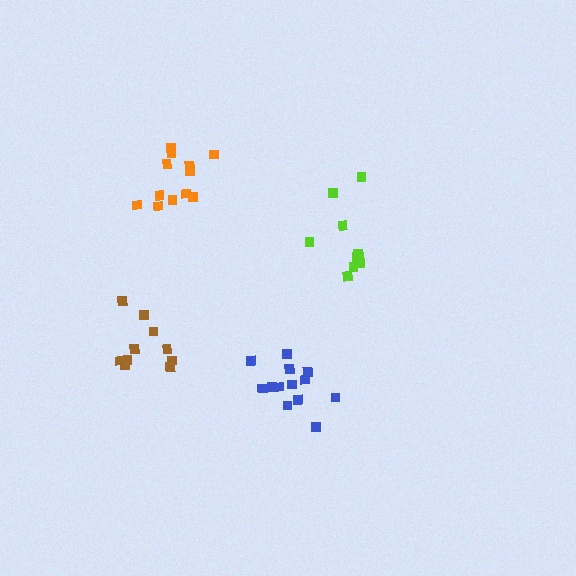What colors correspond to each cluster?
The clusters are colored: blue, lime, brown, orange.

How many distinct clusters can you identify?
There are 4 distinct clusters.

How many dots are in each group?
Group 1: 13 dots, Group 2: 9 dots, Group 3: 10 dots, Group 4: 12 dots (44 total).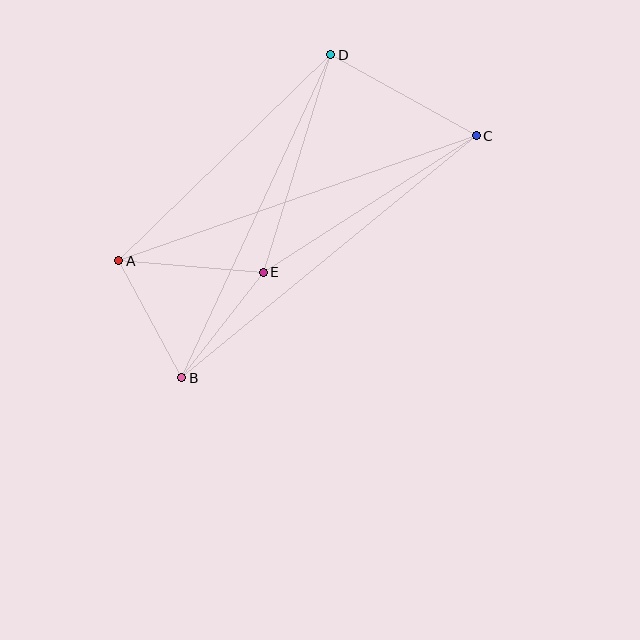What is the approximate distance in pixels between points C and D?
The distance between C and D is approximately 167 pixels.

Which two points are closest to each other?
Points A and B are closest to each other.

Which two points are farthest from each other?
Points B and C are farthest from each other.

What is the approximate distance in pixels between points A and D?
The distance between A and D is approximately 295 pixels.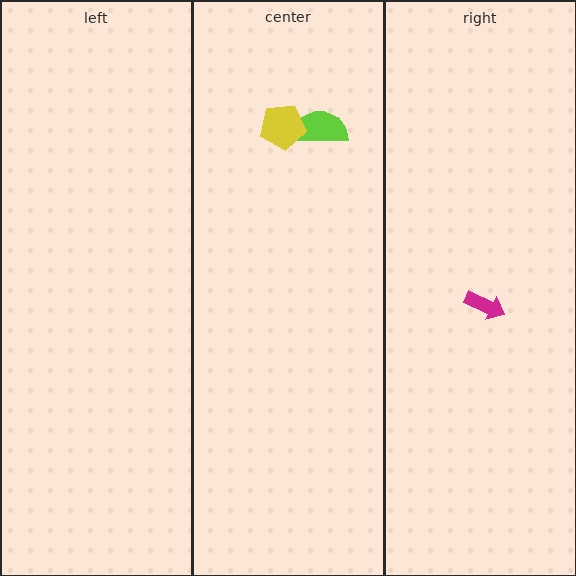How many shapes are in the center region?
2.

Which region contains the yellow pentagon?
The center region.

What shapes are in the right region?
The magenta arrow.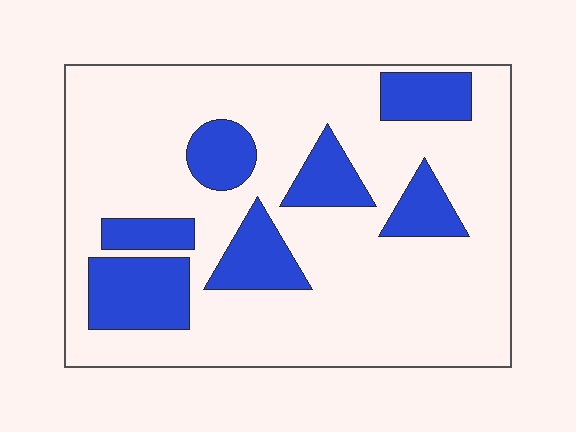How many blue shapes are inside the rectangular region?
7.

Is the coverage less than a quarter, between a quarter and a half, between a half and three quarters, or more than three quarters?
Less than a quarter.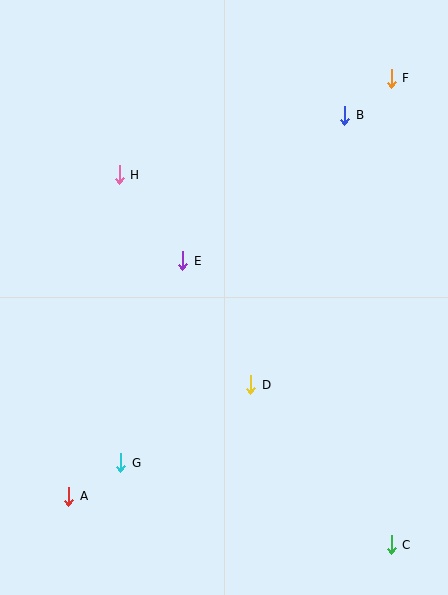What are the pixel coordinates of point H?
Point H is at (119, 175).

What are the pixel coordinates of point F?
Point F is at (391, 78).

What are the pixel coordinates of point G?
Point G is at (121, 463).